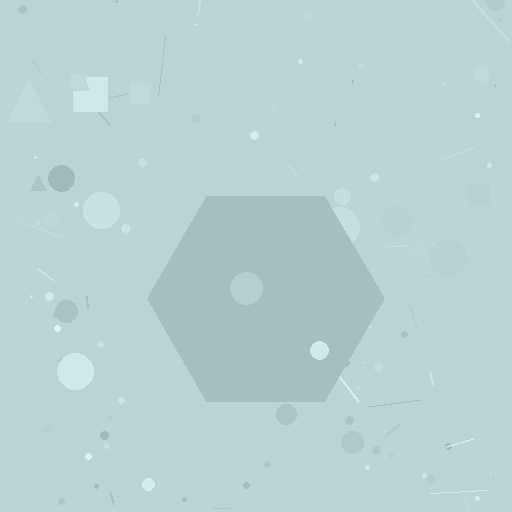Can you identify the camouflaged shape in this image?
The camouflaged shape is a hexagon.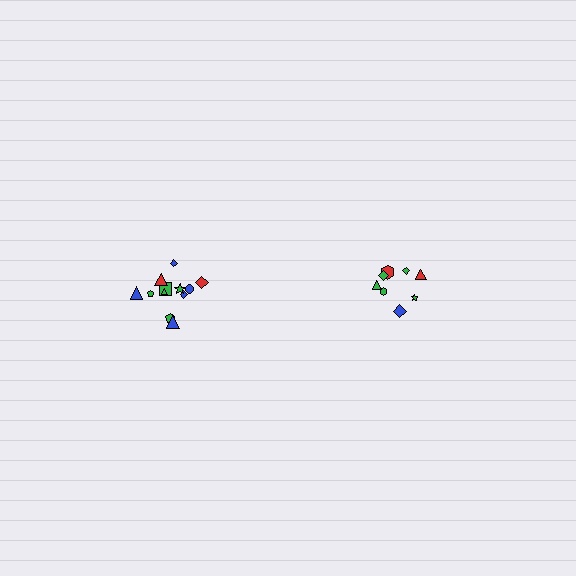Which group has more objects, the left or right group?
The left group.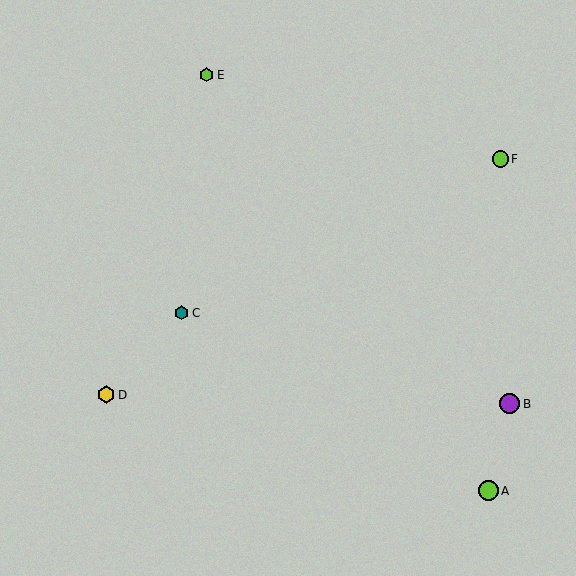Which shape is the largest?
The purple circle (labeled B) is the largest.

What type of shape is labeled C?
Shape C is a teal hexagon.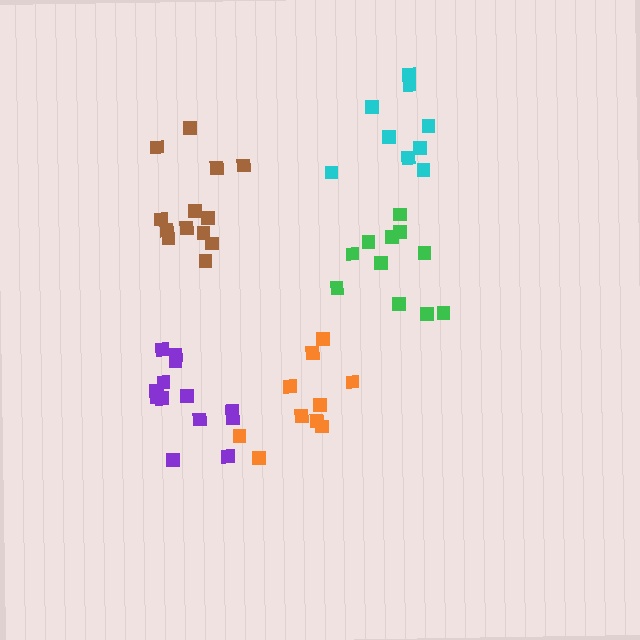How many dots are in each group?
Group 1: 13 dots, Group 2: 11 dots, Group 3: 9 dots, Group 4: 13 dots, Group 5: 10 dots (56 total).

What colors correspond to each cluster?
The clusters are colored: purple, green, cyan, brown, orange.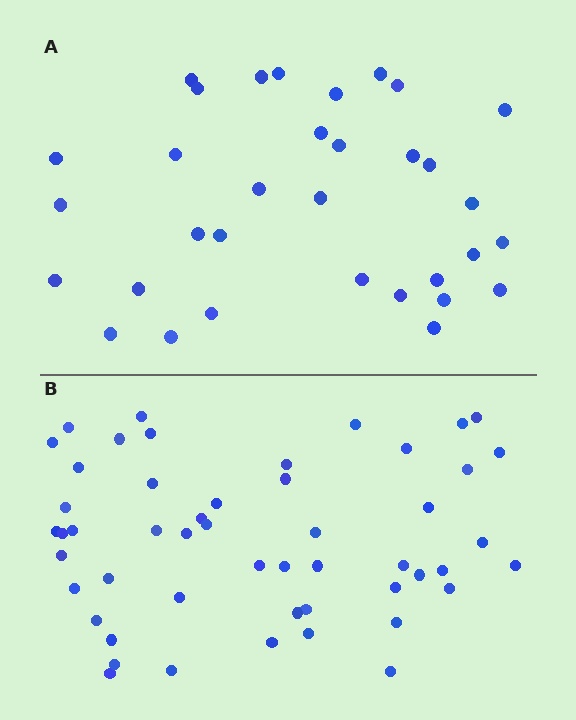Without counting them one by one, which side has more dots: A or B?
Region B (the bottom region) has more dots.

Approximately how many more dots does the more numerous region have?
Region B has approximately 20 more dots than region A.